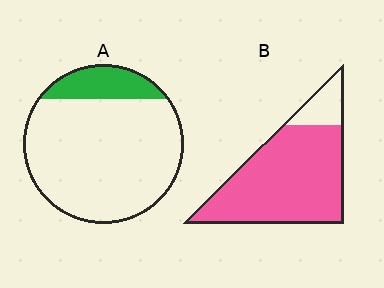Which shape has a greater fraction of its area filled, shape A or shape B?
Shape B.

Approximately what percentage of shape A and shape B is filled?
A is approximately 15% and B is approximately 85%.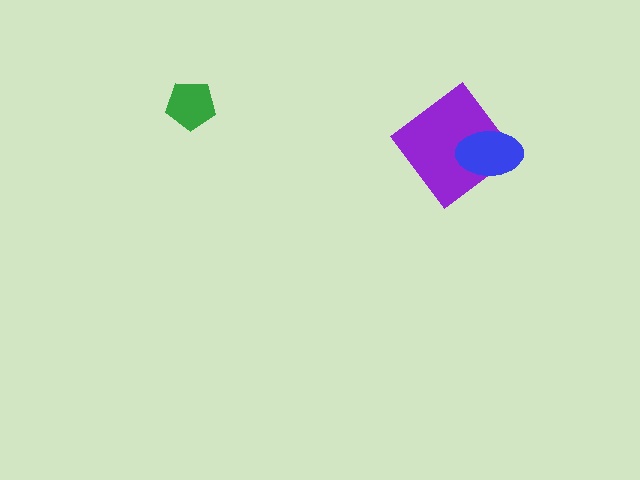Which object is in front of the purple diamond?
The blue ellipse is in front of the purple diamond.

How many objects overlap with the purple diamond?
1 object overlaps with the purple diamond.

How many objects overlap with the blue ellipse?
1 object overlaps with the blue ellipse.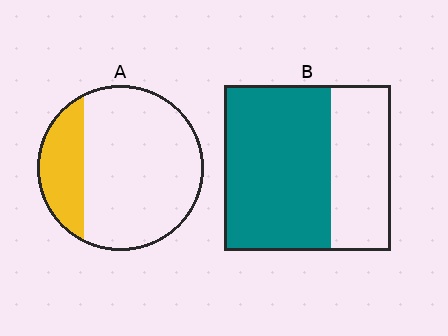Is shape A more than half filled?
No.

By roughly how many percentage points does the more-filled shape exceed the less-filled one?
By roughly 40 percentage points (B over A).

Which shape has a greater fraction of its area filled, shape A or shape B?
Shape B.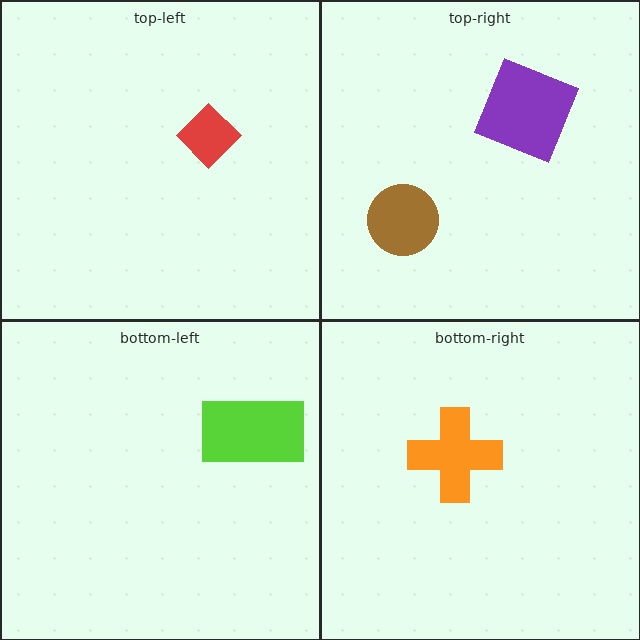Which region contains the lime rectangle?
The bottom-left region.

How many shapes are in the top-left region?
1.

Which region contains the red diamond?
The top-left region.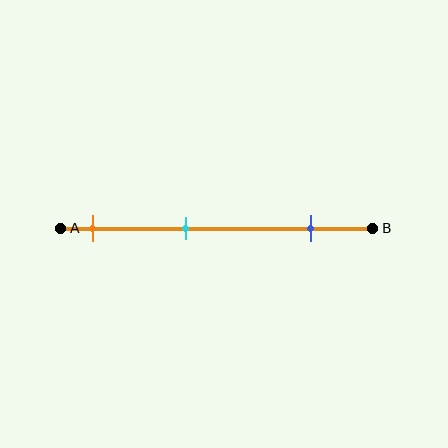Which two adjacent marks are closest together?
The orange and cyan marks are the closest adjacent pair.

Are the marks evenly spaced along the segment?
Yes, the marks are approximately evenly spaced.